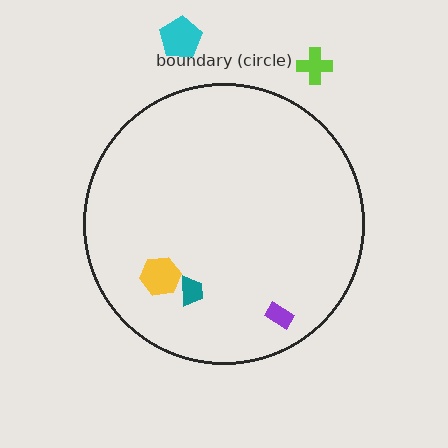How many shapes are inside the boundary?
3 inside, 2 outside.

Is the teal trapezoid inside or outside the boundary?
Inside.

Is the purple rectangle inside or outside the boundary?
Inside.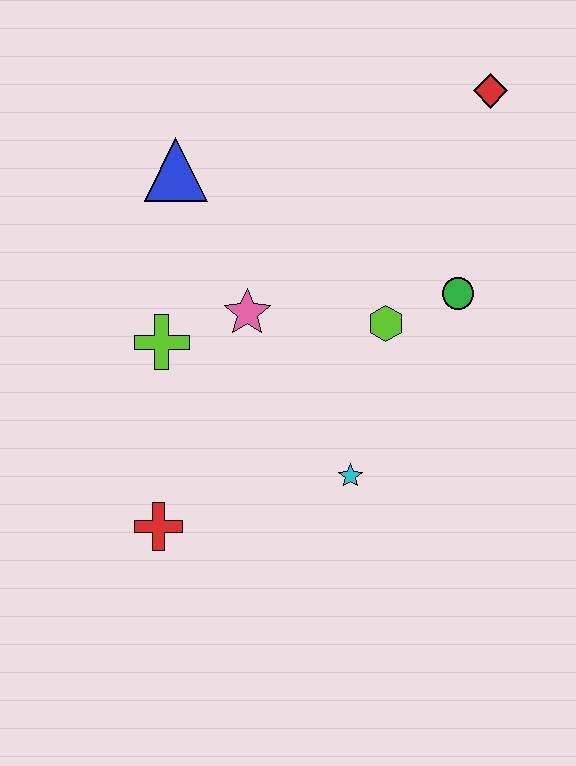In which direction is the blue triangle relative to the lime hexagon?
The blue triangle is to the left of the lime hexagon.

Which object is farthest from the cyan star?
The red diamond is farthest from the cyan star.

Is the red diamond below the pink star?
No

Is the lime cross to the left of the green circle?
Yes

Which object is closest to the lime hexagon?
The green circle is closest to the lime hexagon.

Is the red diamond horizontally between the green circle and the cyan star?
No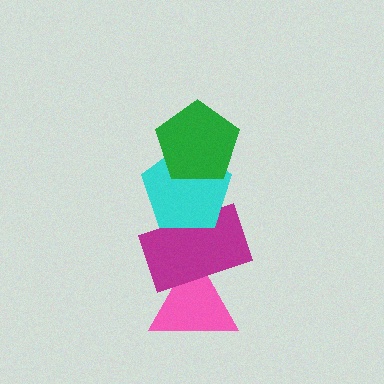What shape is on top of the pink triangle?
The magenta rectangle is on top of the pink triangle.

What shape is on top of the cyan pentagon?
The green pentagon is on top of the cyan pentagon.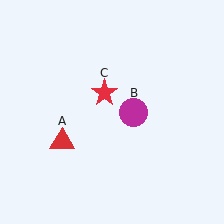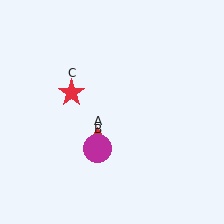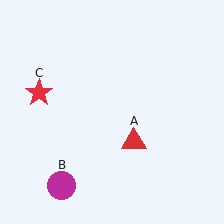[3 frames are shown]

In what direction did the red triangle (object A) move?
The red triangle (object A) moved right.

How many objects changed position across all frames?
3 objects changed position: red triangle (object A), magenta circle (object B), red star (object C).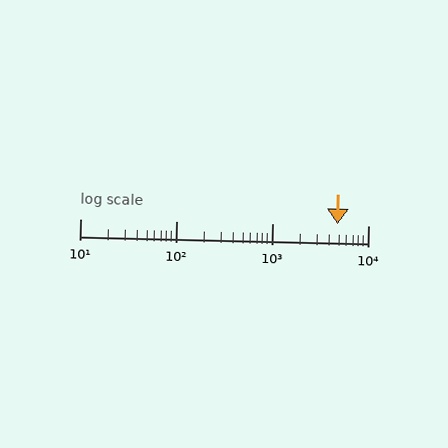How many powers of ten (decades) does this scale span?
The scale spans 3 decades, from 10 to 10000.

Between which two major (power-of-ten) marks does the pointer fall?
The pointer is between 1000 and 10000.